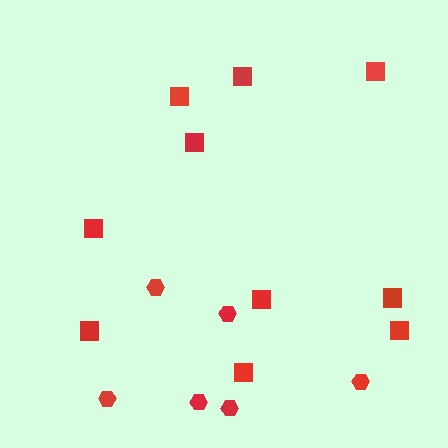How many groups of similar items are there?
There are 2 groups: one group of squares (10) and one group of hexagons (6).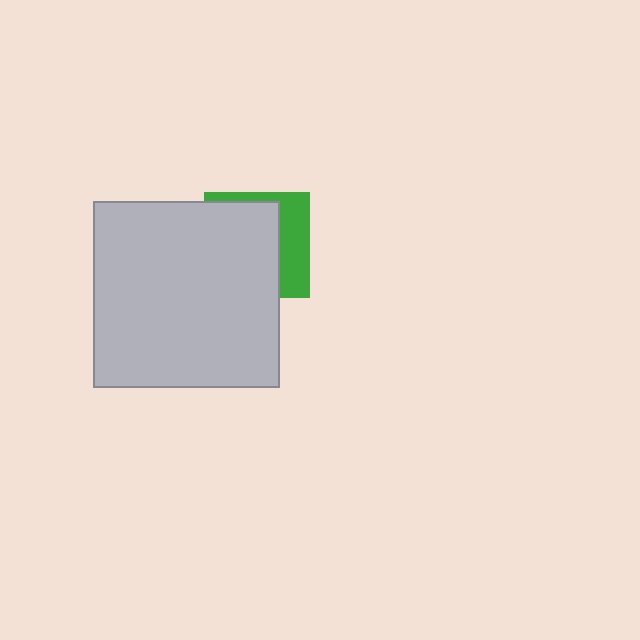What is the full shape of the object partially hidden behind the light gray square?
The partially hidden object is a green square.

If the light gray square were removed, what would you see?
You would see the complete green square.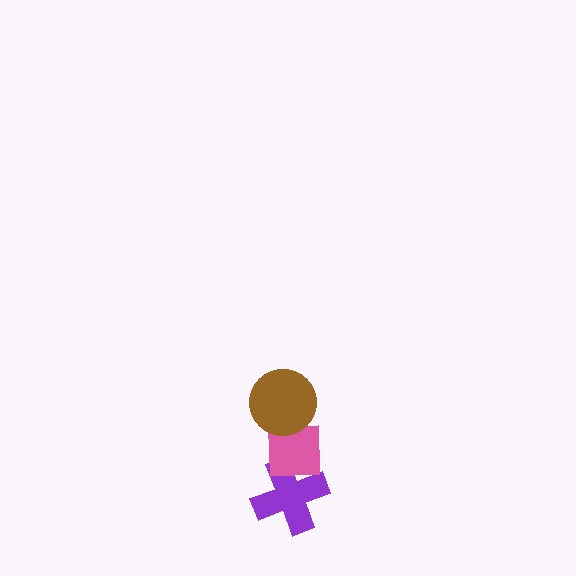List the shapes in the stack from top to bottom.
From top to bottom: the brown circle, the pink square, the purple cross.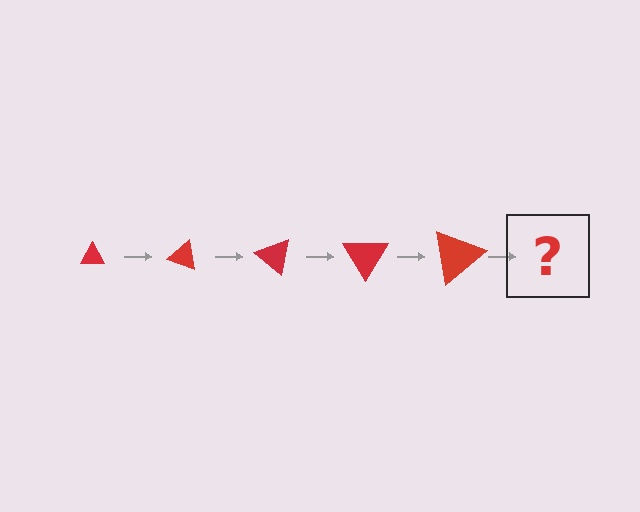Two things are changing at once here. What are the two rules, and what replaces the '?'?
The two rules are that the triangle grows larger each step and it rotates 20 degrees each step. The '?' should be a triangle, larger than the previous one and rotated 100 degrees from the start.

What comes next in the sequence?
The next element should be a triangle, larger than the previous one and rotated 100 degrees from the start.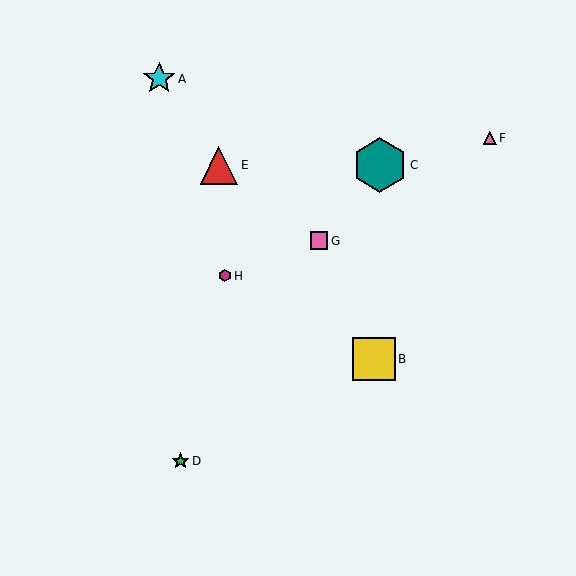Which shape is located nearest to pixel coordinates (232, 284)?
The magenta hexagon (labeled H) at (225, 276) is nearest to that location.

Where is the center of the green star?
The center of the green star is at (181, 461).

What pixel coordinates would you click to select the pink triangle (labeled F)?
Click at (490, 138) to select the pink triangle F.